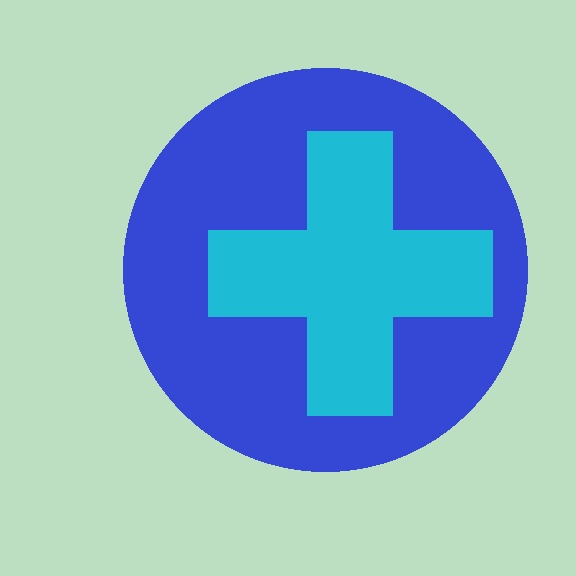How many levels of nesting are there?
2.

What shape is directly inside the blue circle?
The cyan cross.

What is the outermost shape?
The blue circle.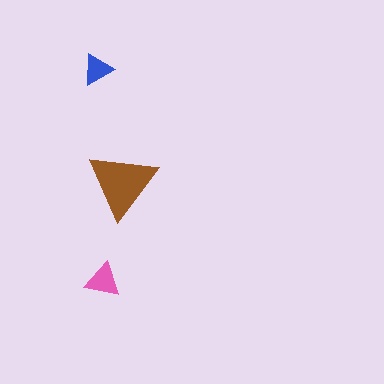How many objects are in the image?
There are 3 objects in the image.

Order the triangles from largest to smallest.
the brown one, the pink one, the blue one.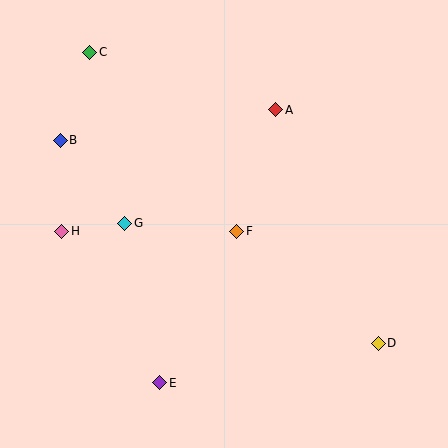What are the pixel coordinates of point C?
Point C is at (90, 52).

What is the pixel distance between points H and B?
The distance between H and B is 91 pixels.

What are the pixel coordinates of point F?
Point F is at (237, 231).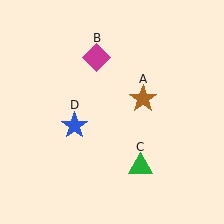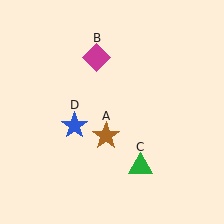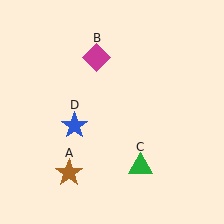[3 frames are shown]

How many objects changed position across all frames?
1 object changed position: brown star (object A).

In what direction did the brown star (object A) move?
The brown star (object A) moved down and to the left.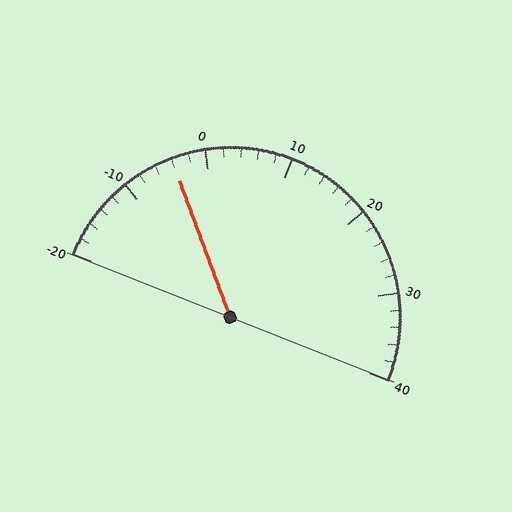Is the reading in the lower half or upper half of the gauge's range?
The reading is in the lower half of the range (-20 to 40).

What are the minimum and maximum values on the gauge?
The gauge ranges from -20 to 40.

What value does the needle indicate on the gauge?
The needle indicates approximately -4.